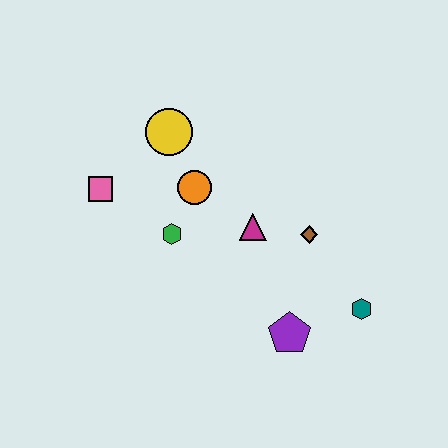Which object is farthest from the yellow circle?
The teal hexagon is farthest from the yellow circle.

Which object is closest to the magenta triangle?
The brown diamond is closest to the magenta triangle.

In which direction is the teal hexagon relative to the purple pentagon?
The teal hexagon is to the right of the purple pentagon.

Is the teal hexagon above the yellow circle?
No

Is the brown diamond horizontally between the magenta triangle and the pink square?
No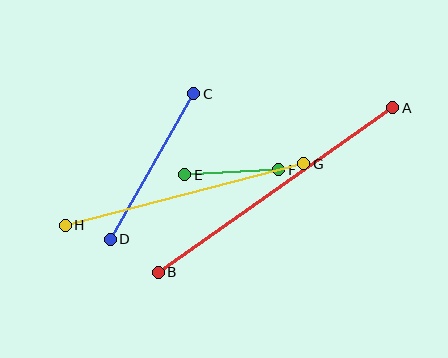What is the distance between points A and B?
The distance is approximately 286 pixels.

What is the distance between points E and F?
The distance is approximately 94 pixels.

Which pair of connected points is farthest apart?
Points A and B are farthest apart.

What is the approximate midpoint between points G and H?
The midpoint is at approximately (185, 195) pixels.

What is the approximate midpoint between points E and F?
The midpoint is at approximately (232, 172) pixels.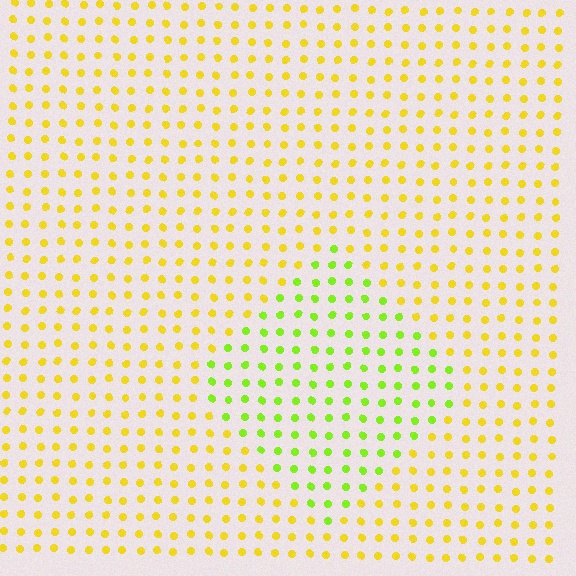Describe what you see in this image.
The image is filled with small yellow elements in a uniform arrangement. A diamond-shaped region is visible where the elements are tinted to a slightly different hue, forming a subtle color boundary.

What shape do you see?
I see a diamond.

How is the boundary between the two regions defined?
The boundary is defined purely by a slight shift in hue (about 39 degrees). Spacing, size, and orientation are identical on both sides.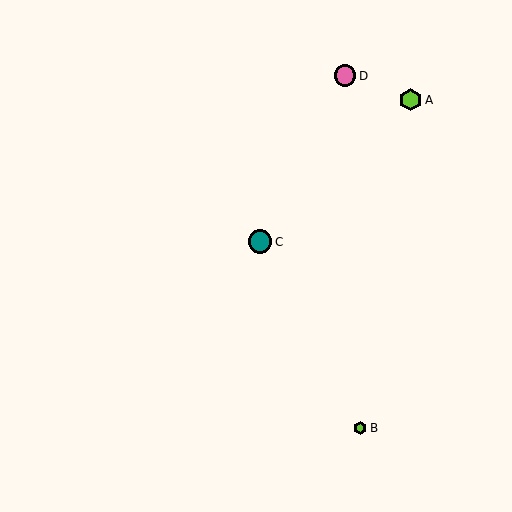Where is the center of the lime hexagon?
The center of the lime hexagon is at (360, 428).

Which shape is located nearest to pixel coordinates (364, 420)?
The lime hexagon (labeled B) at (360, 428) is nearest to that location.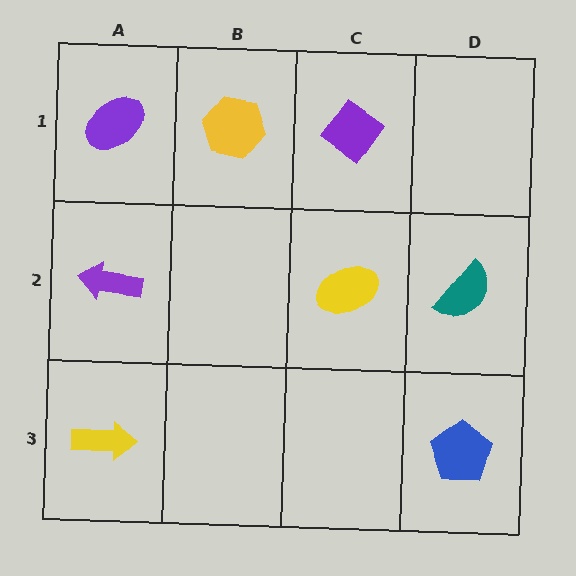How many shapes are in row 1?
3 shapes.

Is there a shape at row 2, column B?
No, that cell is empty.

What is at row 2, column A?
A purple arrow.